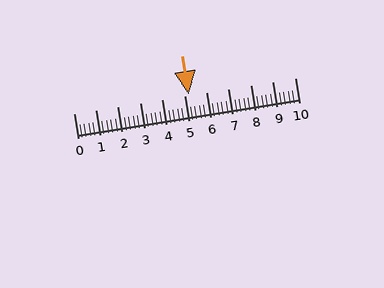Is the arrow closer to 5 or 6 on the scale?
The arrow is closer to 5.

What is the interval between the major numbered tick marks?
The major tick marks are spaced 1 units apart.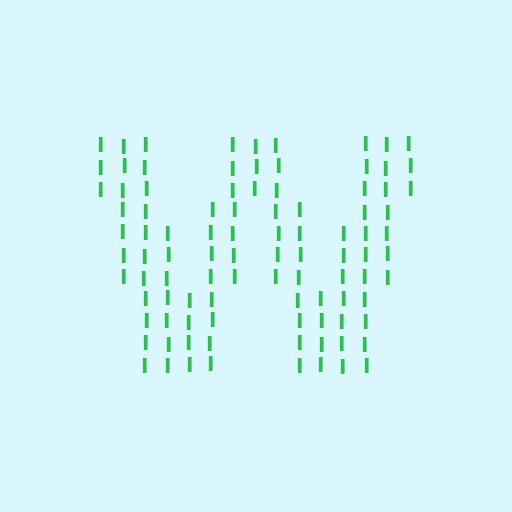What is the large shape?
The large shape is the letter W.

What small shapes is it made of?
It is made of small letter I's.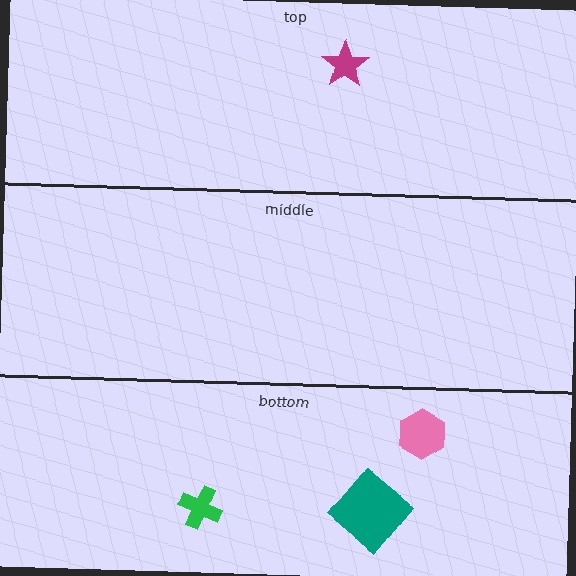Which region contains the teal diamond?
The bottom region.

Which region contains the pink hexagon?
The bottom region.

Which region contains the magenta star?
The top region.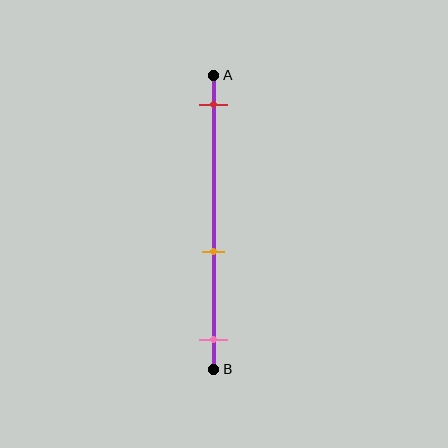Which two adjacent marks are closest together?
The orange and pink marks are the closest adjacent pair.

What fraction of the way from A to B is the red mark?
The red mark is approximately 10% (0.1) of the way from A to B.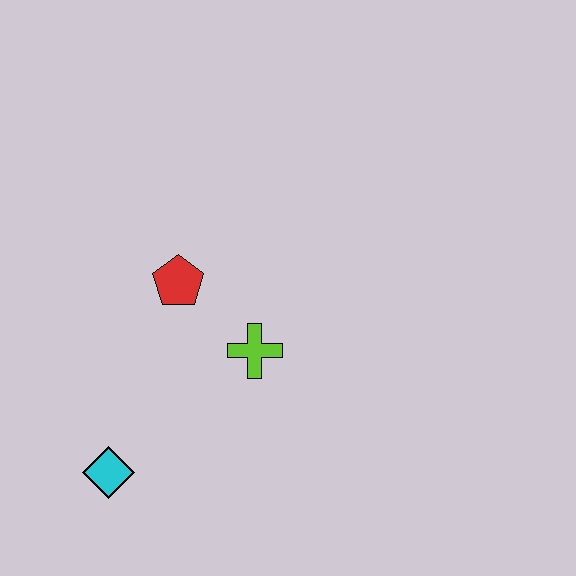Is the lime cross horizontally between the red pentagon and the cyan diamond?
No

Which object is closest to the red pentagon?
The lime cross is closest to the red pentagon.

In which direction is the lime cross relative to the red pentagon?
The lime cross is to the right of the red pentagon.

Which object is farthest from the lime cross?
The cyan diamond is farthest from the lime cross.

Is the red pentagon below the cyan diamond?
No